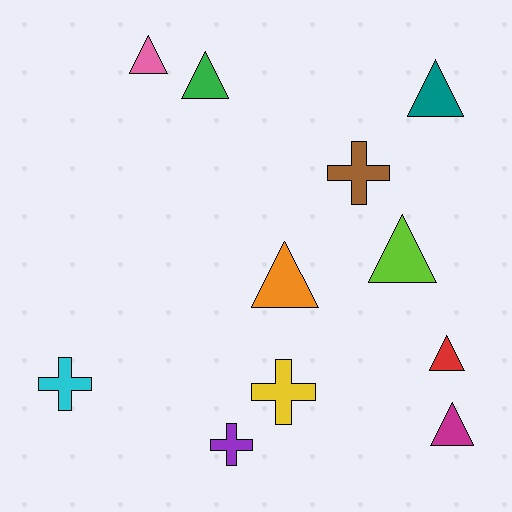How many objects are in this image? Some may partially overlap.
There are 11 objects.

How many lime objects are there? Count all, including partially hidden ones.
There is 1 lime object.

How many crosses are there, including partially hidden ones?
There are 4 crosses.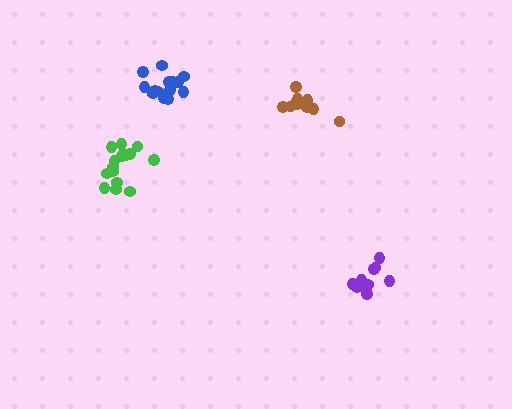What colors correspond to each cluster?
The clusters are colored: purple, green, blue, brown.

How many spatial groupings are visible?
There are 4 spatial groupings.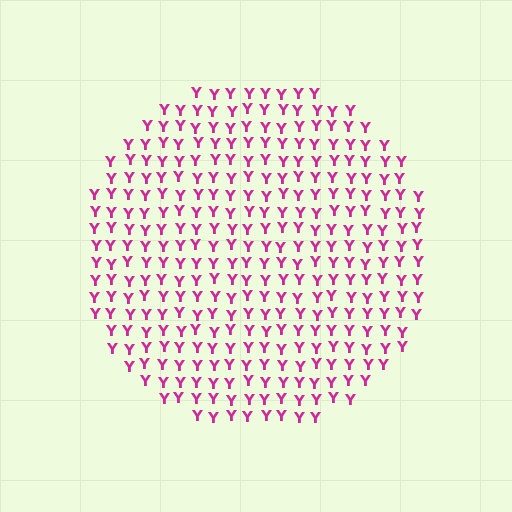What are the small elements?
The small elements are letter Y's.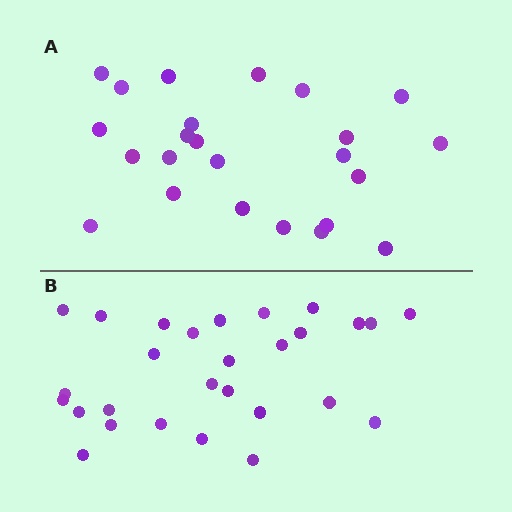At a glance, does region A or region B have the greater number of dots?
Region B (the bottom region) has more dots.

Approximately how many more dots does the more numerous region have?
Region B has about 4 more dots than region A.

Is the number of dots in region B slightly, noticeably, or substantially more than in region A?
Region B has only slightly more — the two regions are fairly close. The ratio is roughly 1.2 to 1.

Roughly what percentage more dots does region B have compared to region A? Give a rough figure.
About 15% more.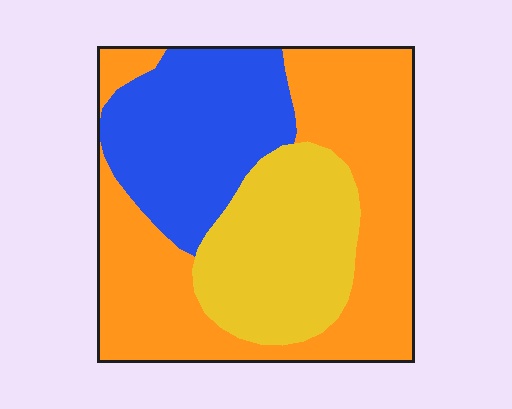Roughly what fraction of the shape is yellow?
Yellow takes up between a quarter and a half of the shape.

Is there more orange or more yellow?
Orange.